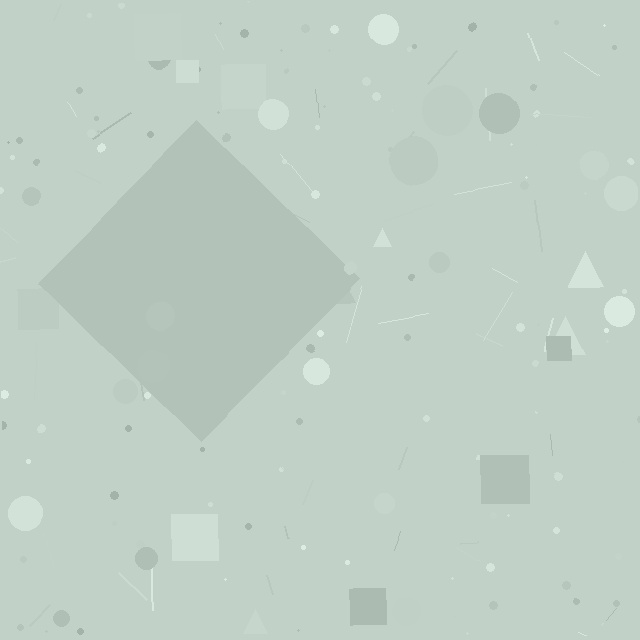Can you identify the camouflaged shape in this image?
The camouflaged shape is a diamond.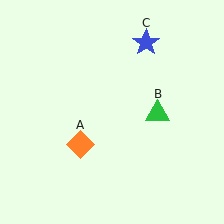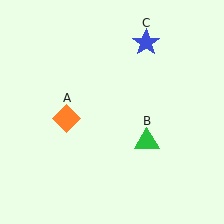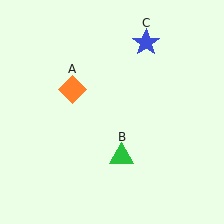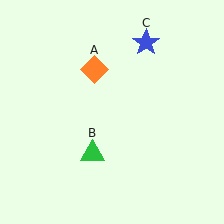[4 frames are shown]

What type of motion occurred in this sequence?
The orange diamond (object A), green triangle (object B) rotated clockwise around the center of the scene.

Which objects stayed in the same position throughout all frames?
Blue star (object C) remained stationary.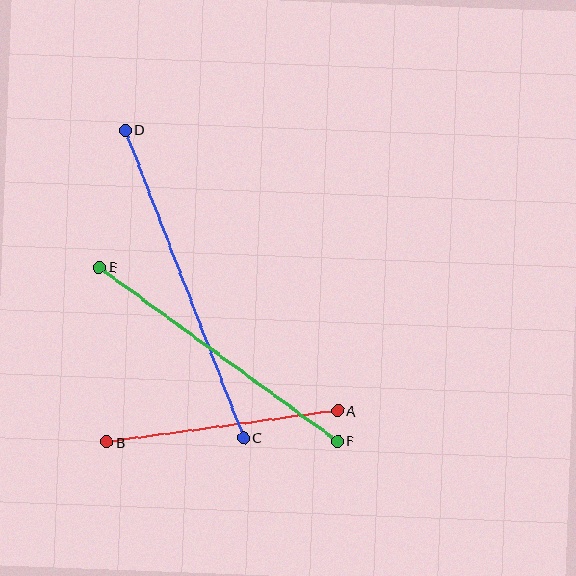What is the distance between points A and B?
The distance is approximately 233 pixels.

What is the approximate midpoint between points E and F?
The midpoint is at approximately (219, 354) pixels.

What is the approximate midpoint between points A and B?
The midpoint is at approximately (222, 427) pixels.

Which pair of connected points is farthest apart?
Points C and D are farthest apart.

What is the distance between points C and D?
The distance is approximately 330 pixels.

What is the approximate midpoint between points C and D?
The midpoint is at approximately (184, 284) pixels.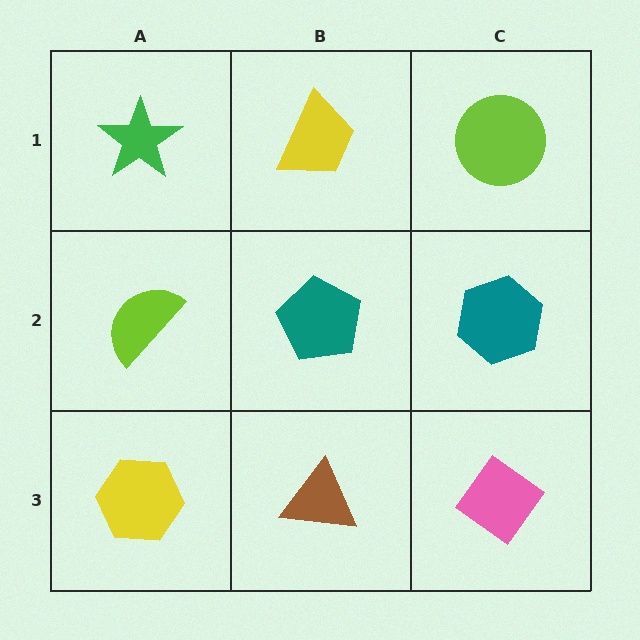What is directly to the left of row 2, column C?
A teal pentagon.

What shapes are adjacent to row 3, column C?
A teal hexagon (row 2, column C), a brown triangle (row 3, column B).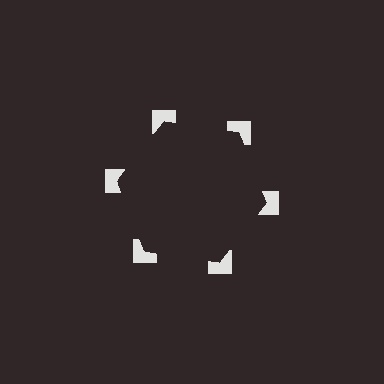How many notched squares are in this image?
There are 6 — one at each vertex of the illusory hexagon.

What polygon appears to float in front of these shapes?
An illusory hexagon — its edges are inferred from the aligned wedge cuts in the notched squares, not physically drawn.